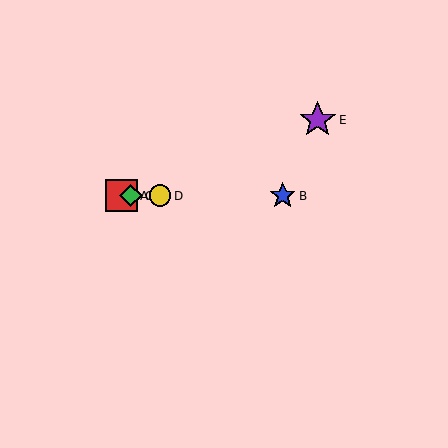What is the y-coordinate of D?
Object D is at y≈196.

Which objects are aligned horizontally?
Objects A, B, C, D are aligned horizontally.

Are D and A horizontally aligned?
Yes, both are at y≈196.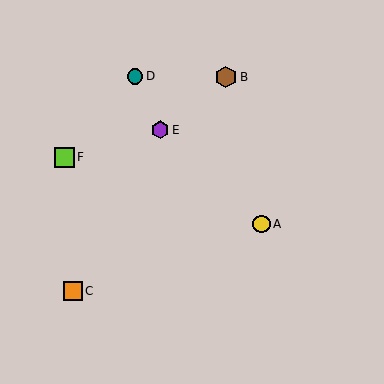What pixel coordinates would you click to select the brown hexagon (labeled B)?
Click at (226, 77) to select the brown hexagon B.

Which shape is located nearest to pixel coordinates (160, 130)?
The purple hexagon (labeled E) at (160, 130) is nearest to that location.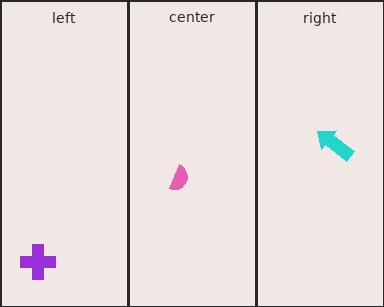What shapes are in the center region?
The pink semicircle.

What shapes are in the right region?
The cyan arrow.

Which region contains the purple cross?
The left region.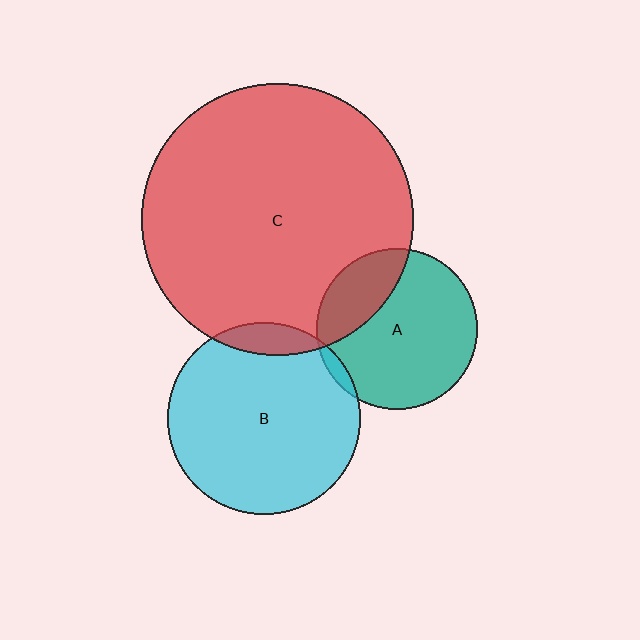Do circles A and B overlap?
Yes.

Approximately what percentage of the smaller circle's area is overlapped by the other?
Approximately 5%.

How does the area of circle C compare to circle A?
Approximately 2.8 times.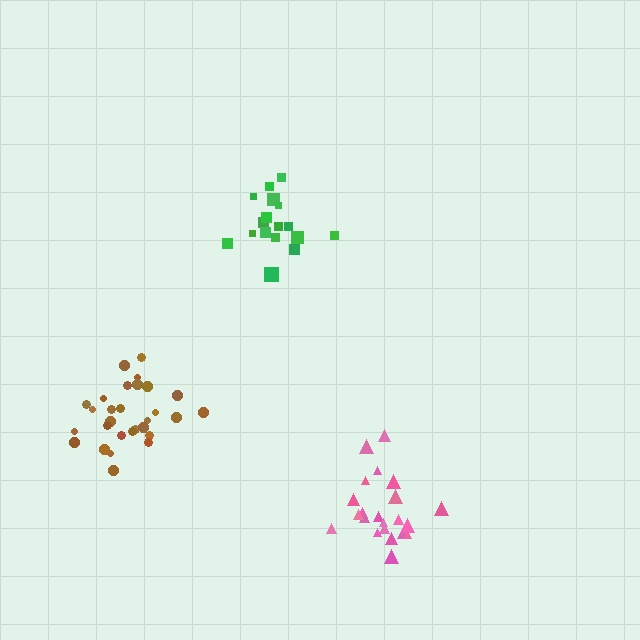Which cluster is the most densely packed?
Brown.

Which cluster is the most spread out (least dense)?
Pink.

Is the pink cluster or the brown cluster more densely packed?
Brown.